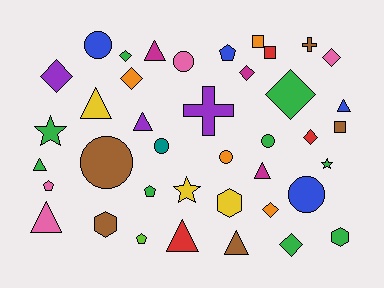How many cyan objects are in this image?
There are no cyan objects.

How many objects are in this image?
There are 40 objects.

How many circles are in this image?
There are 7 circles.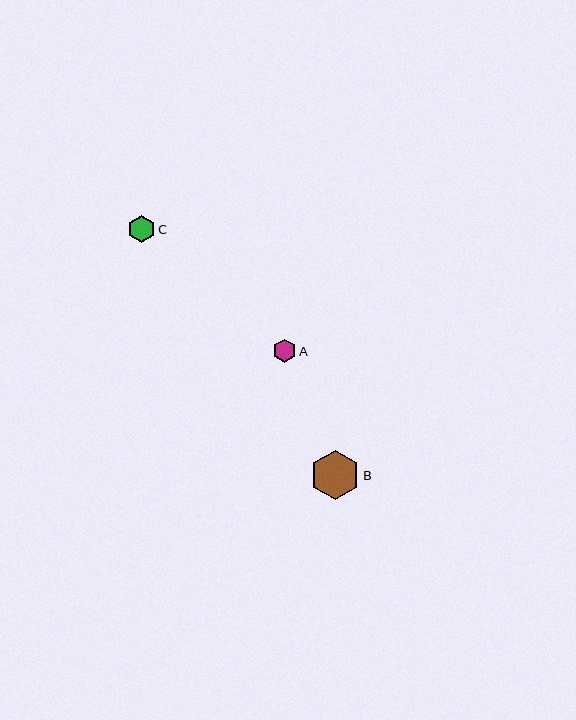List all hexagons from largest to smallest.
From largest to smallest: B, C, A.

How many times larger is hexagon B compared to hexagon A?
Hexagon B is approximately 2.1 times the size of hexagon A.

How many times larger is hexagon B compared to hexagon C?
Hexagon B is approximately 1.8 times the size of hexagon C.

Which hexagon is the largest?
Hexagon B is the largest with a size of approximately 49 pixels.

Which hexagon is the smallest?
Hexagon A is the smallest with a size of approximately 23 pixels.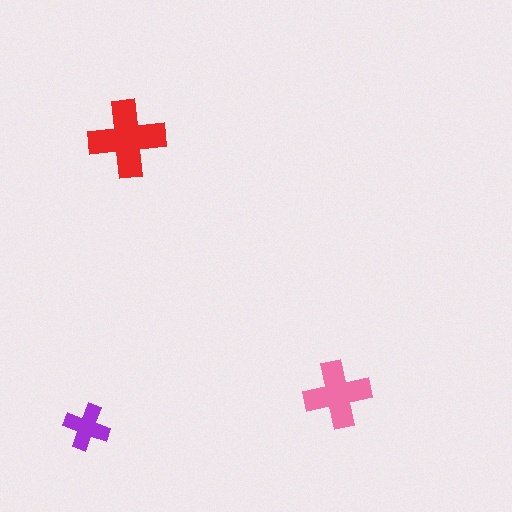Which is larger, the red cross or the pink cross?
The red one.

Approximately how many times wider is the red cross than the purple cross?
About 1.5 times wider.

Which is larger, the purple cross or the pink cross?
The pink one.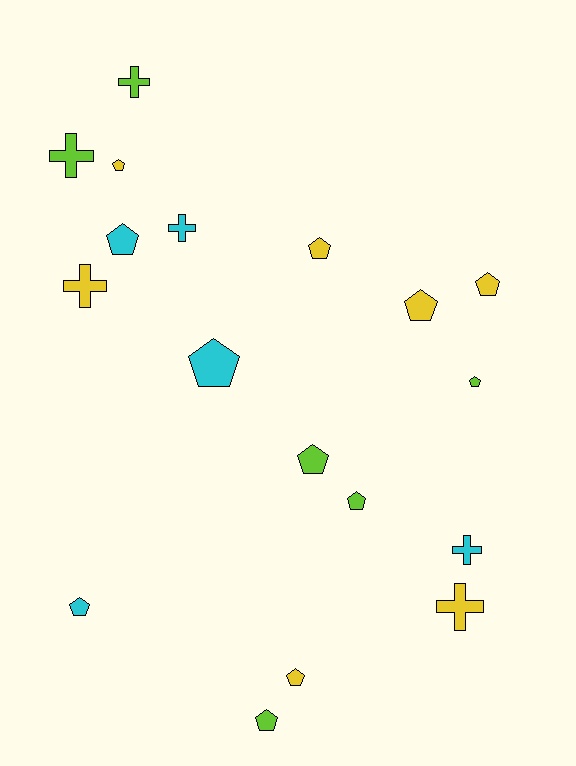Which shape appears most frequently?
Pentagon, with 12 objects.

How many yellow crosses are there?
There are 2 yellow crosses.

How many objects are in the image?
There are 18 objects.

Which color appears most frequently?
Yellow, with 7 objects.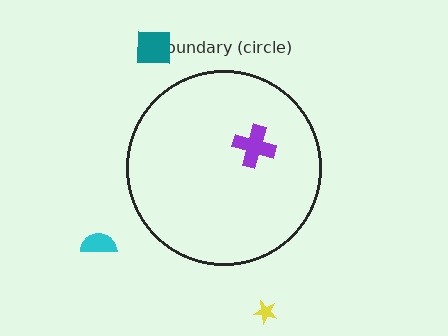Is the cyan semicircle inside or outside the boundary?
Outside.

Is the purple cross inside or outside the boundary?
Inside.